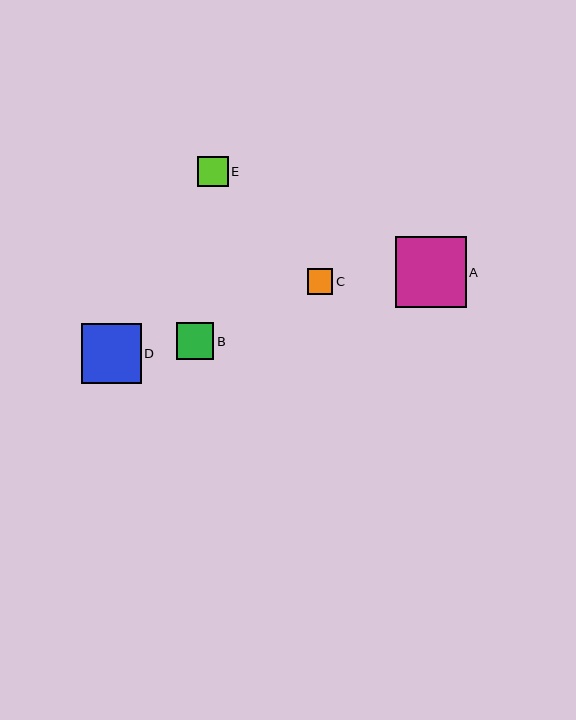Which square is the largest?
Square A is the largest with a size of approximately 71 pixels.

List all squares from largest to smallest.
From largest to smallest: A, D, B, E, C.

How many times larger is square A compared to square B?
Square A is approximately 1.9 times the size of square B.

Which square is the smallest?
Square C is the smallest with a size of approximately 25 pixels.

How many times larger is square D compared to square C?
Square D is approximately 2.4 times the size of square C.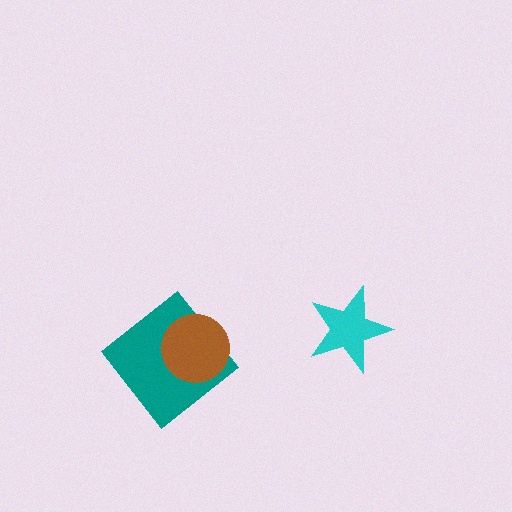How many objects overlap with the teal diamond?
1 object overlaps with the teal diamond.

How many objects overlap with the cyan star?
0 objects overlap with the cyan star.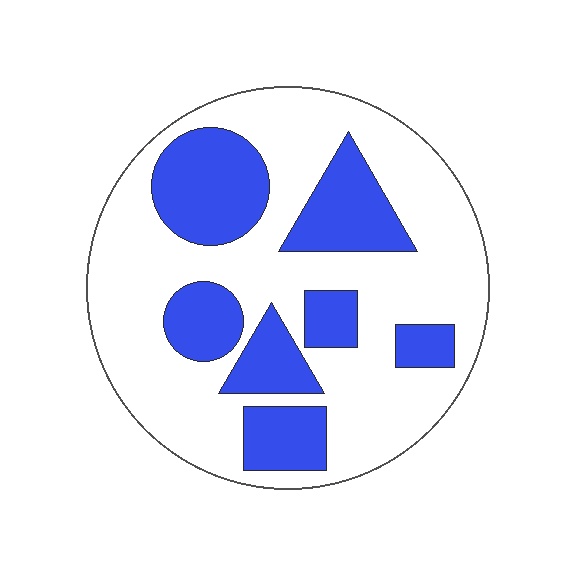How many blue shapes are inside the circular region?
7.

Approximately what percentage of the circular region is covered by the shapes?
Approximately 30%.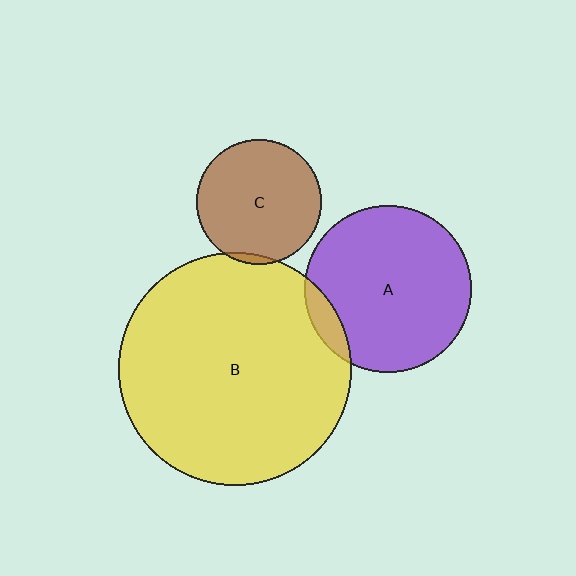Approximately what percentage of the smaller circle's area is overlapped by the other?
Approximately 5%.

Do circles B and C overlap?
Yes.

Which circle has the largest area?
Circle B (yellow).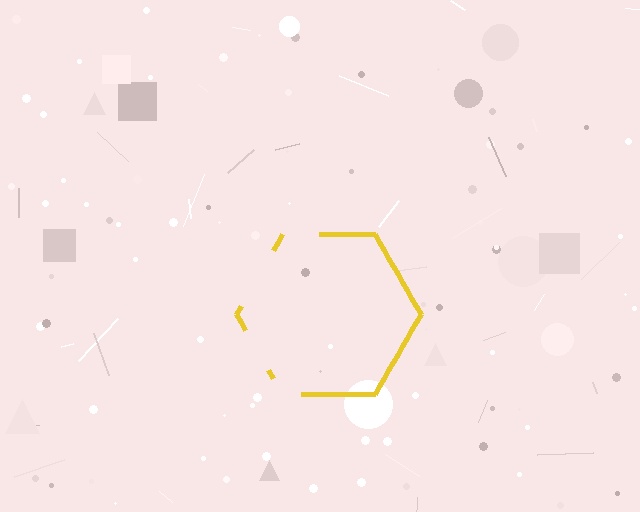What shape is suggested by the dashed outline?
The dashed outline suggests a hexagon.